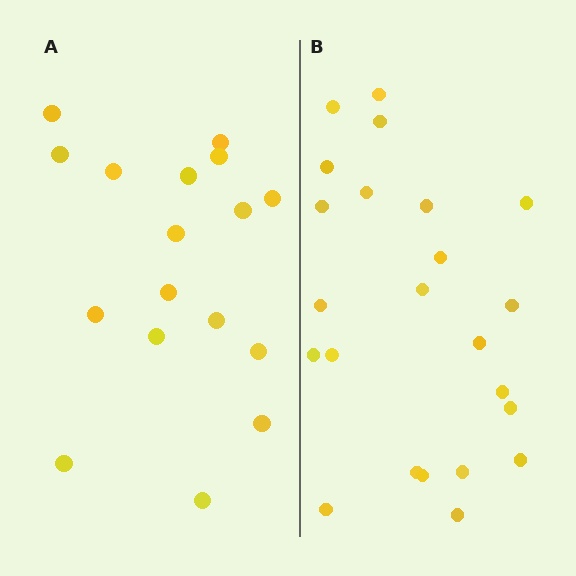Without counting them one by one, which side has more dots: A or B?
Region B (the right region) has more dots.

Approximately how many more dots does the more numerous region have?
Region B has about 6 more dots than region A.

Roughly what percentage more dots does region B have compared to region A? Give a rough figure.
About 35% more.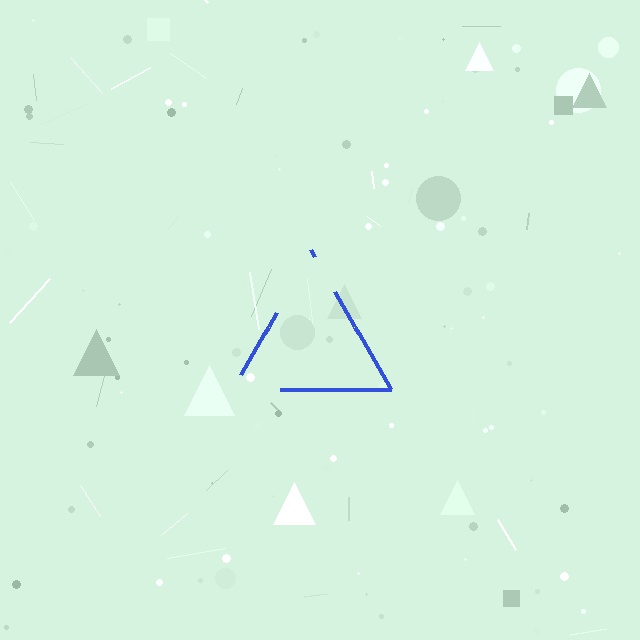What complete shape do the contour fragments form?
The contour fragments form a triangle.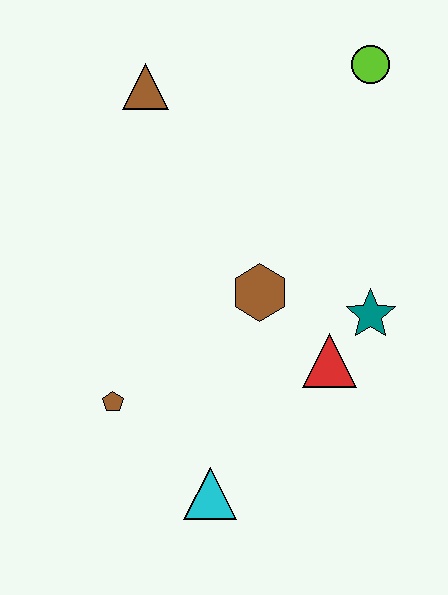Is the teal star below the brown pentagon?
No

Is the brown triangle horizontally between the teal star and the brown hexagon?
No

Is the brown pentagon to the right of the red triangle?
No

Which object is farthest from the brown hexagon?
The lime circle is farthest from the brown hexagon.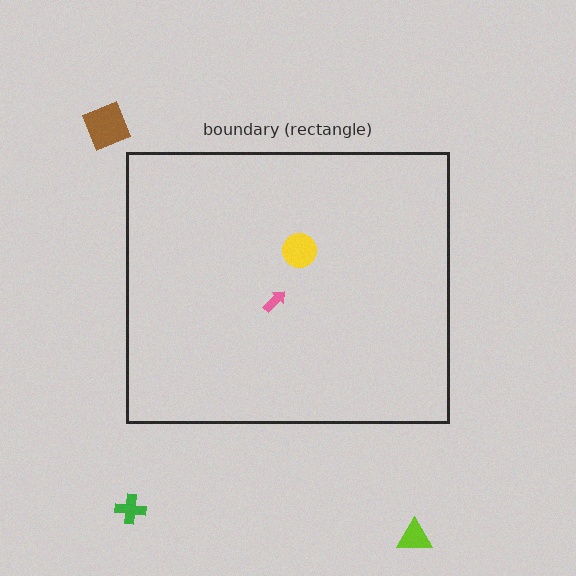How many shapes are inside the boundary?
2 inside, 3 outside.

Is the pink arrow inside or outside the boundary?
Inside.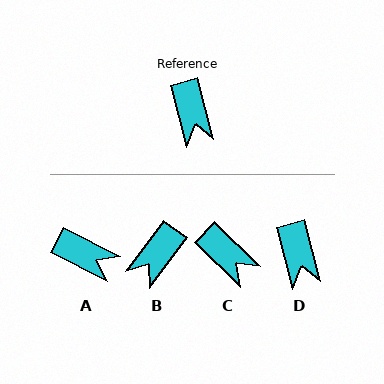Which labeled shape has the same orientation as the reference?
D.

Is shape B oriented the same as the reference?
No, it is off by about 51 degrees.